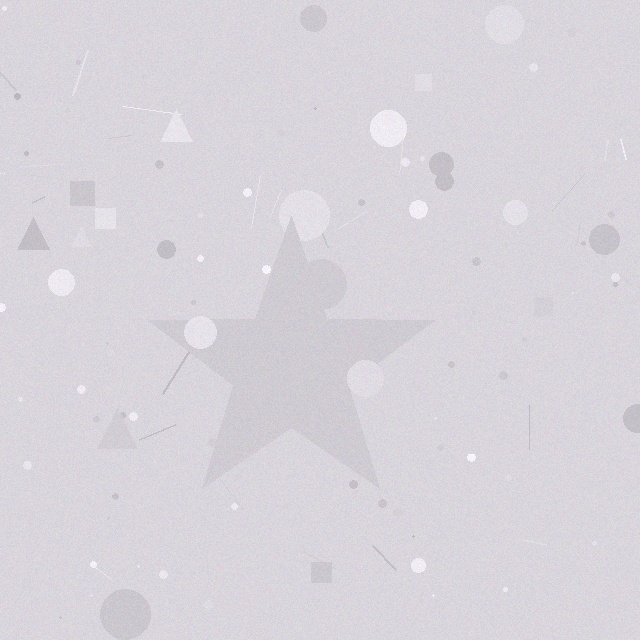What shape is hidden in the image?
A star is hidden in the image.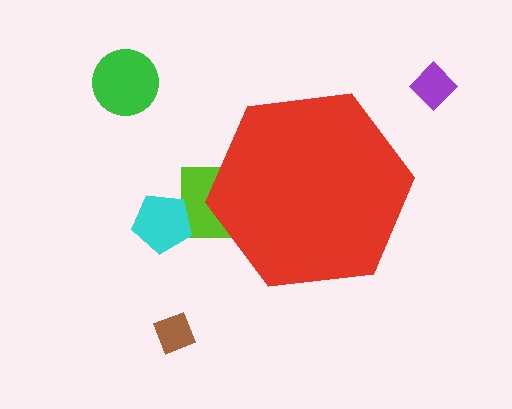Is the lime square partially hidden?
Yes, the lime square is partially hidden behind the red hexagon.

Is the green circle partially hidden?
No, the green circle is fully visible.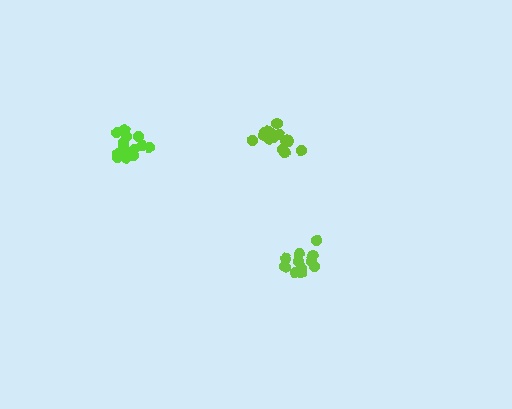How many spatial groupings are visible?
There are 3 spatial groupings.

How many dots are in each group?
Group 1: 11 dots, Group 2: 17 dots, Group 3: 15 dots (43 total).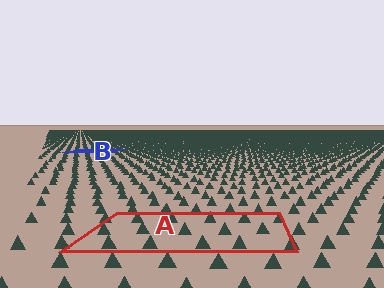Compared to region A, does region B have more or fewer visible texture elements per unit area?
Region B has more texture elements per unit area — they are packed more densely because it is farther away.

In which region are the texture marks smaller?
The texture marks are smaller in region B, because it is farther away.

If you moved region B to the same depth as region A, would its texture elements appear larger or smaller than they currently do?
They would appear larger. At a closer depth, the same texture elements are projected at a bigger on-screen size.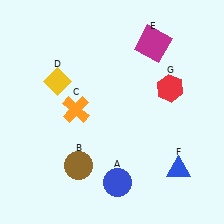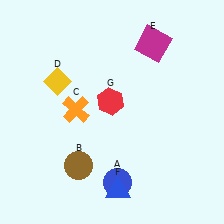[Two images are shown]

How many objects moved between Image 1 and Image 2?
2 objects moved between the two images.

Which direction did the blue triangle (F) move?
The blue triangle (F) moved left.